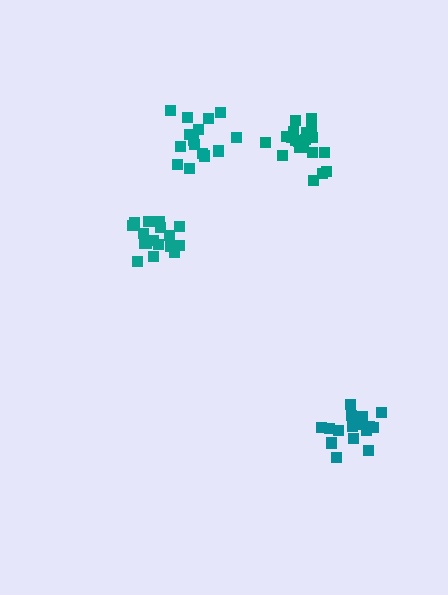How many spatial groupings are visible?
There are 4 spatial groupings.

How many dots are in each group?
Group 1: 15 dots, Group 2: 20 dots, Group 3: 17 dots, Group 4: 17 dots (69 total).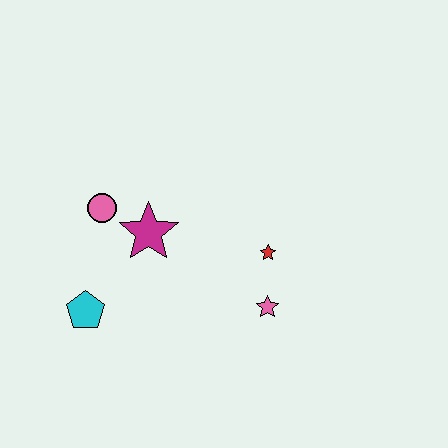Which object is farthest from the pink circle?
The pink star is farthest from the pink circle.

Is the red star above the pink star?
Yes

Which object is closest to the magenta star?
The pink circle is closest to the magenta star.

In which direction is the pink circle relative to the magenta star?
The pink circle is to the left of the magenta star.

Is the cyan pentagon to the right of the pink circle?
No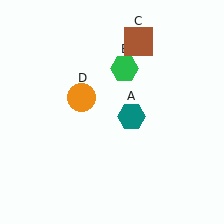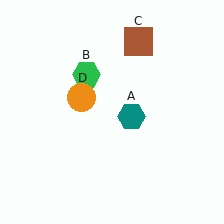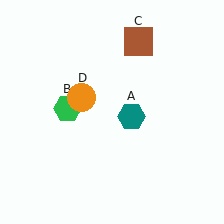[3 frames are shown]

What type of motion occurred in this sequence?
The green hexagon (object B) rotated counterclockwise around the center of the scene.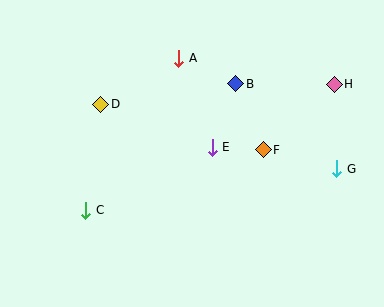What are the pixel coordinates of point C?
Point C is at (86, 210).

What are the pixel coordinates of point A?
Point A is at (179, 58).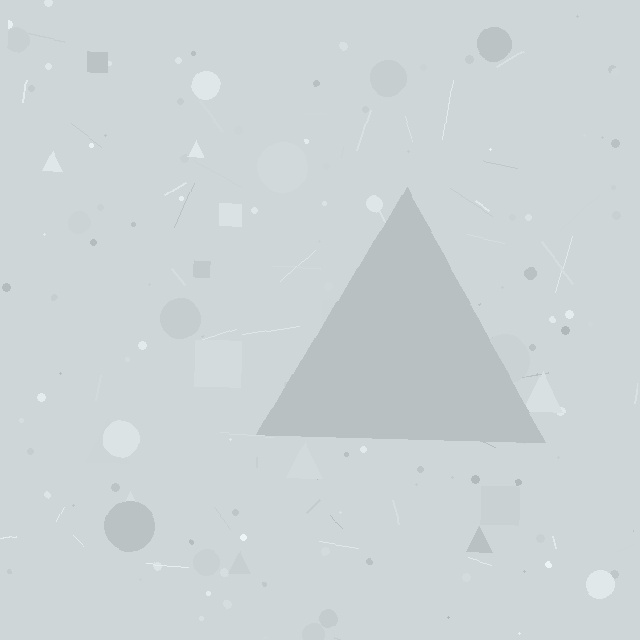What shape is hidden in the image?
A triangle is hidden in the image.